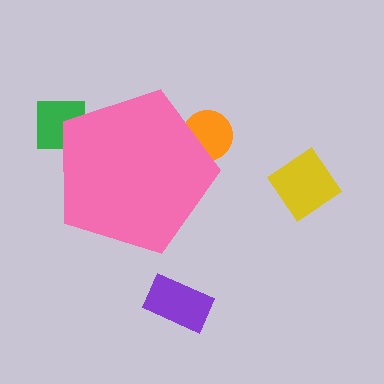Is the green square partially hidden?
Yes, the green square is partially hidden behind the pink pentagon.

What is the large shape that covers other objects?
A pink pentagon.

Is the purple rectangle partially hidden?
No, the purple rectangle is fully visible.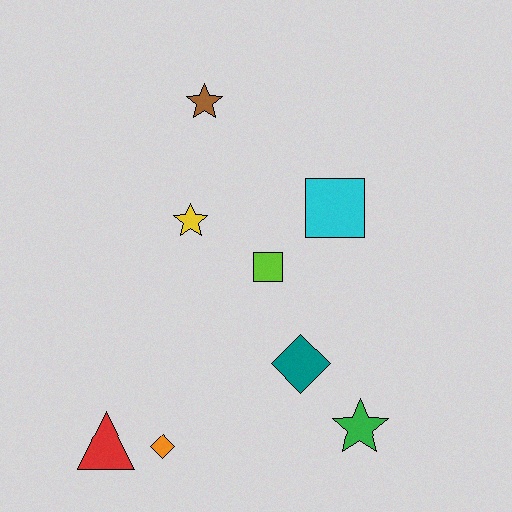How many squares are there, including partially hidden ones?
There are 2 squares.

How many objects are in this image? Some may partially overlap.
There are 8 objects.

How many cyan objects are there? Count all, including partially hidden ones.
There is 1 cyan object.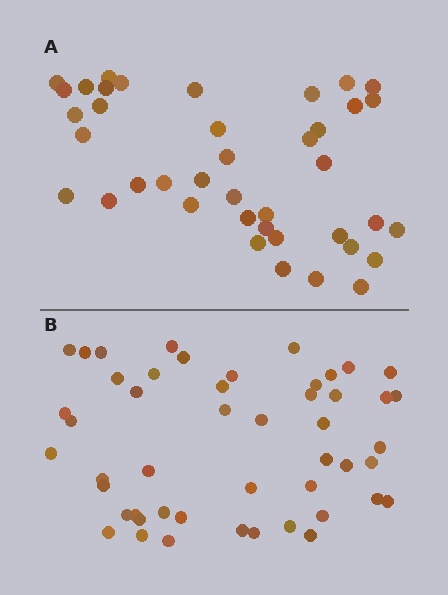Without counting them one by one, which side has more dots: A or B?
Region B (the bottom region) has more dots.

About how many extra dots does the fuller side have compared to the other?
Region B has roughly 8 or so more dots than region A.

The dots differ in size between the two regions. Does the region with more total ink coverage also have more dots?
No. Region A has more total ink coverage because its dots are larger, but region B actually contains more individual dots. Total area can be misleading — the number of items is what matters here.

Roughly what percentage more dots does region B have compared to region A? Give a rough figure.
About 20% more.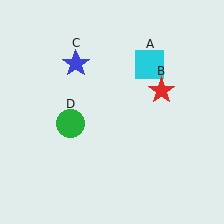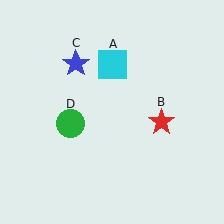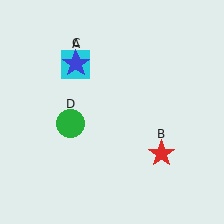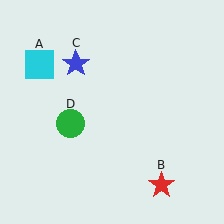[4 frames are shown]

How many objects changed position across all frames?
2 objects changed position: cyan square (object A), red star (object B).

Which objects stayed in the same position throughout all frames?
Blue star (object C) and green circle (object D) remained stationary.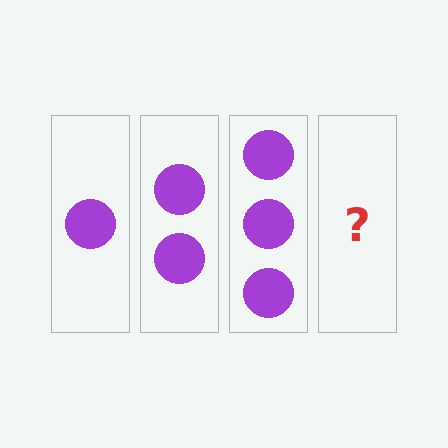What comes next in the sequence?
The next element should be 4 circles.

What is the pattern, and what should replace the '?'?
The pattern is that each step adds one more circle. The '?' should be 4 circles.